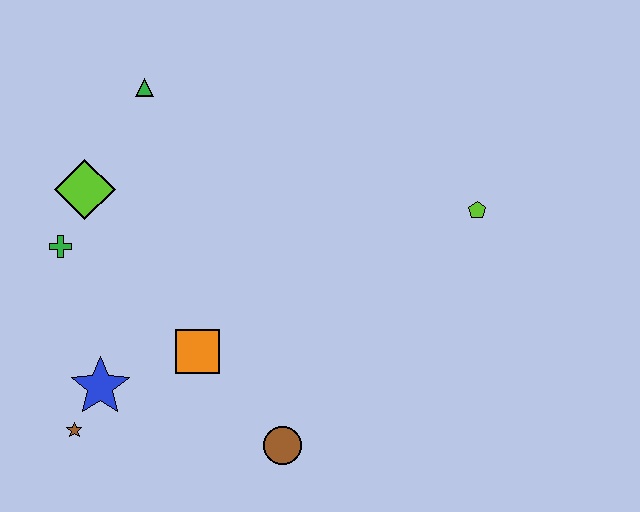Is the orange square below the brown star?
No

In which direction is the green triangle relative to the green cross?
The green triangle is above the green cross.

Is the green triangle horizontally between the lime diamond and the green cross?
No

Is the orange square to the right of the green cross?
Yes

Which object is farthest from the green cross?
The lime pentagon is farthest from the green cross.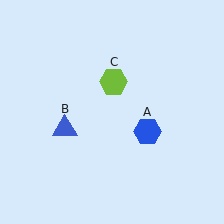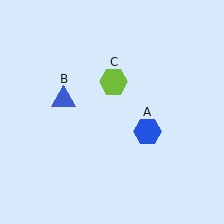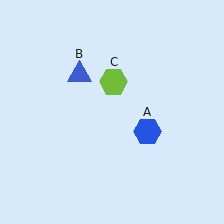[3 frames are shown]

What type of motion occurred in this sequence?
The blue triangle (object B) rotated clockwise around the center of the scene.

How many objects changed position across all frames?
1 object changed position: blue triangle (object B).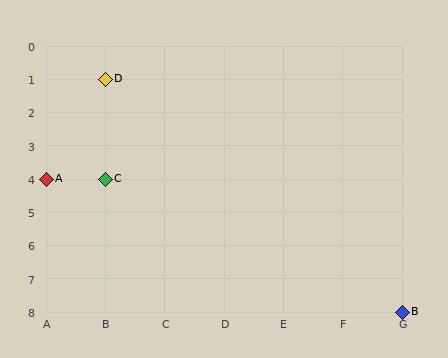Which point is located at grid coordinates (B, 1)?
Point D is at (B, 1).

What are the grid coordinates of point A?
Point A is at grid coordinates (A, 4).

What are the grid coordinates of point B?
Point B is at grid coordinates (G, 8).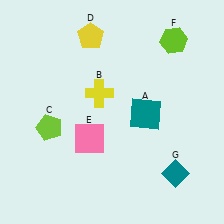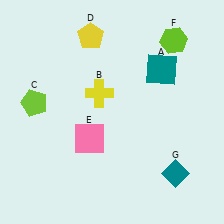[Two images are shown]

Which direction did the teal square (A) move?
The teal square (A) moved up.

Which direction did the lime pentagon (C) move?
The lime pentagon (C) moved up.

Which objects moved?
The objects that moved are: the teal square (A), the lime pentagon (C).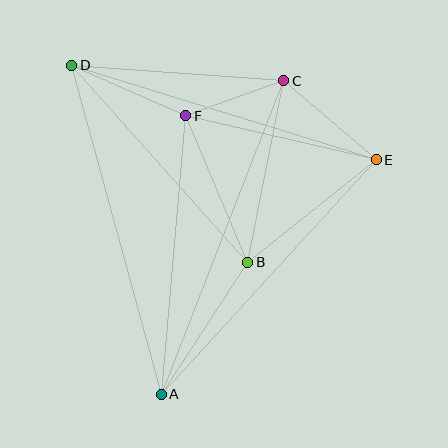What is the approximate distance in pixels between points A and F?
The distance between A and F is approximately 280 pixels.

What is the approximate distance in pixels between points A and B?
The distance between A and B is approximately 158 pixels.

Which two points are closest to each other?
Points C and F are closest to each other.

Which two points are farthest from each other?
Points A and D are farthest from each other.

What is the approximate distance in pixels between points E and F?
The distance between E and F is approximately 196 pixels.